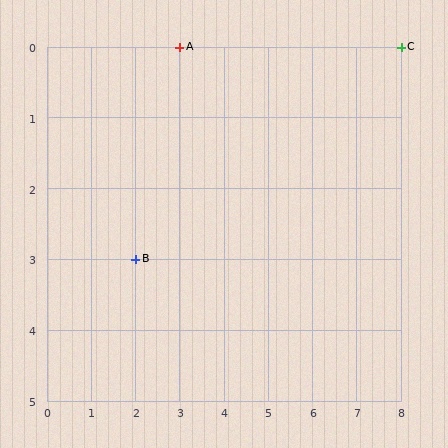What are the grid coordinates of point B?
Point B is at grid coordinates (2, 3).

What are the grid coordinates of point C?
Point C is at grid coordinates (8, 0).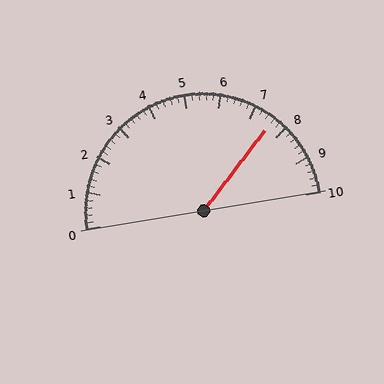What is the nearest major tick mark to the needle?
The nearest major tick mark is 8.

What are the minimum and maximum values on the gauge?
The gauge ranges from 0 to 10.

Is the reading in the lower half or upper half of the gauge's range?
The reading is in the upper half of the range (0 to 10).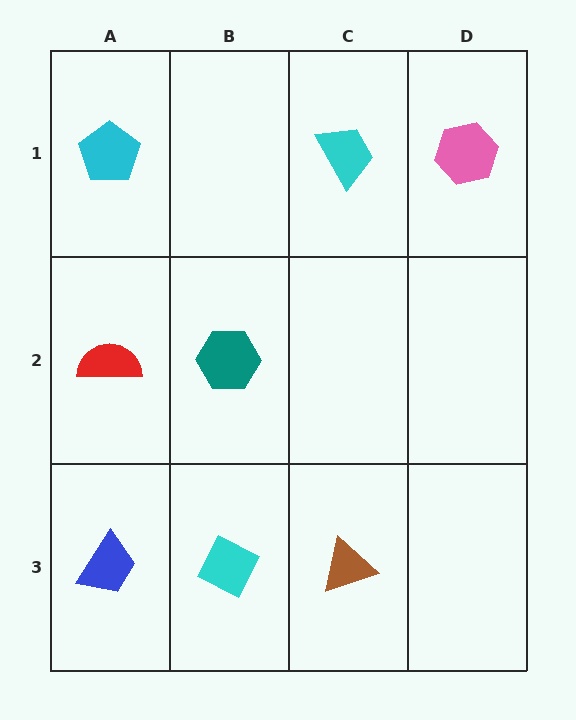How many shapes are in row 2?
2 shapes.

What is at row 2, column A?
A red semicircle.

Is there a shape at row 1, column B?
No, that cell is empty.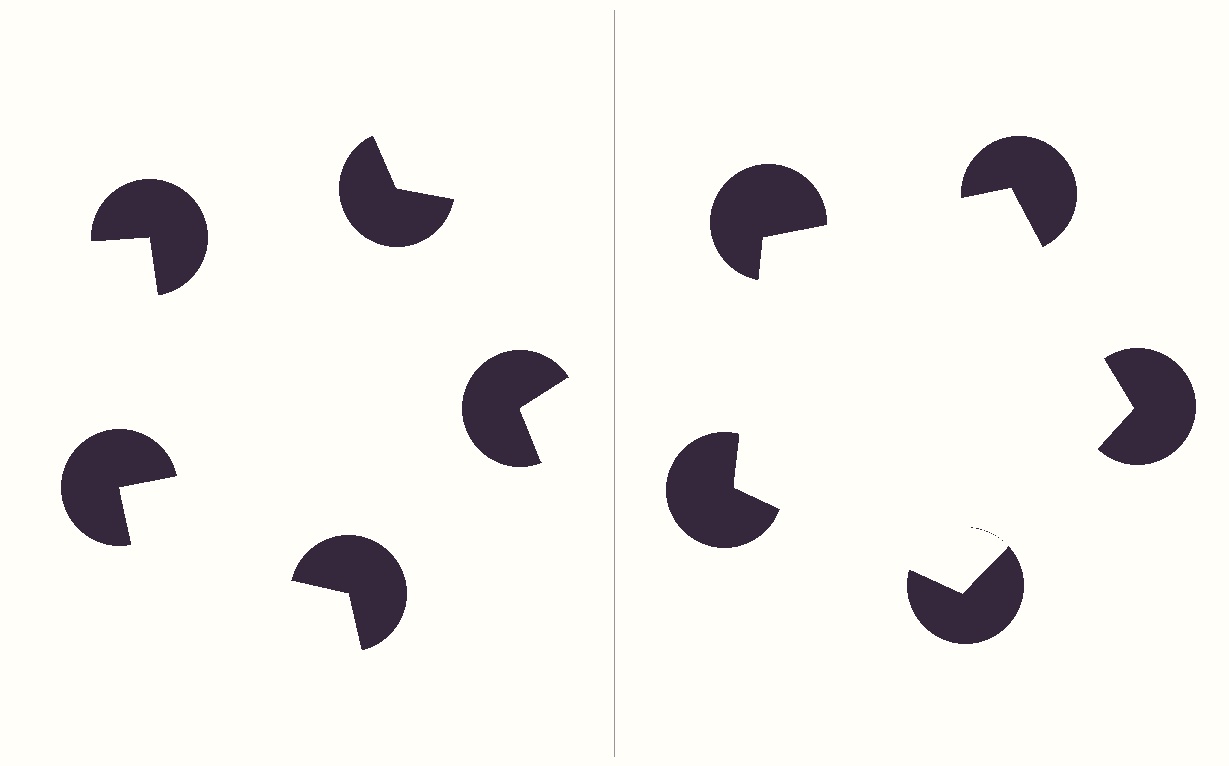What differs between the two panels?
The pac-man discs are positioned identically on both sides; only the wedge orientations differ. On the right they align to a pentagon; on the left they are misaligned.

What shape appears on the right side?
An illusory pentagon.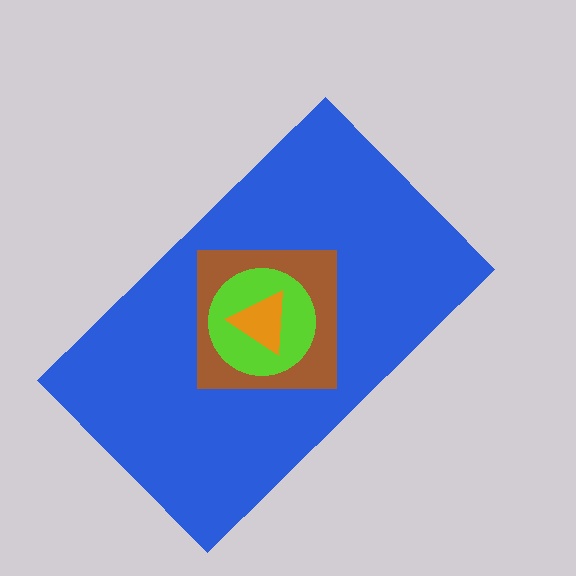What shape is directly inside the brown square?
The lime circle.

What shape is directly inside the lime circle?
The orange triangle.